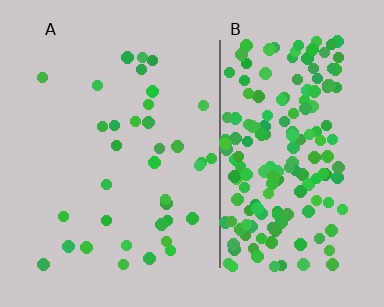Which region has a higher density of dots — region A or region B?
B (the right).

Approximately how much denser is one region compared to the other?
Approximately 5.1× — region B over region A.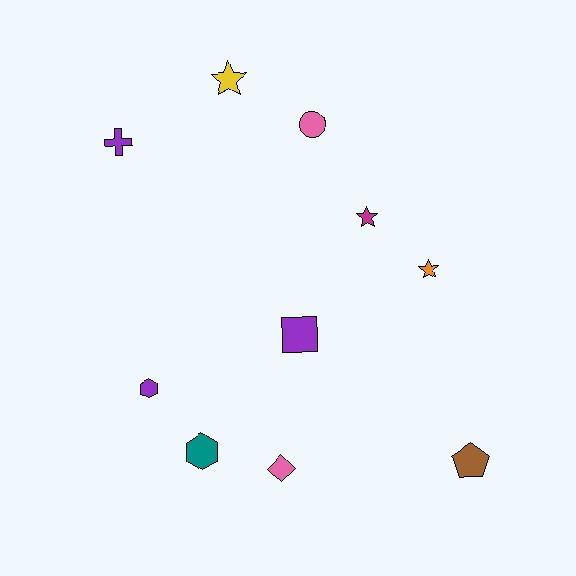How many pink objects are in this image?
There are 2 pink objects.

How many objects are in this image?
There are 10 objects.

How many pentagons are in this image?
There is 1 pentagon.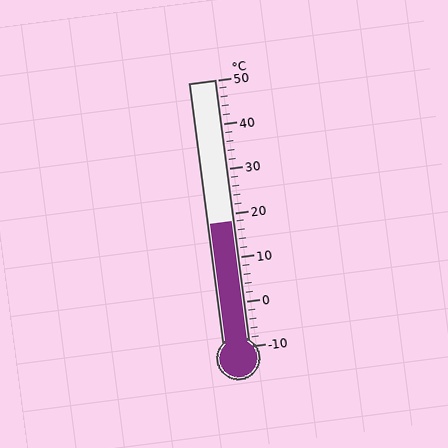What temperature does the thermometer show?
The thermometer shows approximately 18°C.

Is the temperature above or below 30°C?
The temperature is below 30°C.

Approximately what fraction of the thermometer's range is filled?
The thermometer is filled to approximately 45% of its range.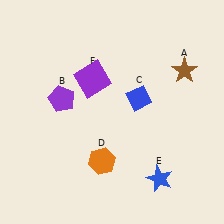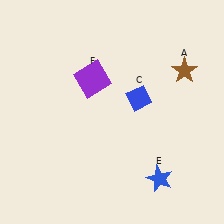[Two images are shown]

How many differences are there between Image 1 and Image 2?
There are 2 differences between the two images.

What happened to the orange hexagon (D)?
The orange hexagon (D) was removed in Image 2. It was in the bottom-left area of Image 1.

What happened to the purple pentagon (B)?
The purple pentagon (B) was removed in Image 2. It was in the top-left area of Image 1.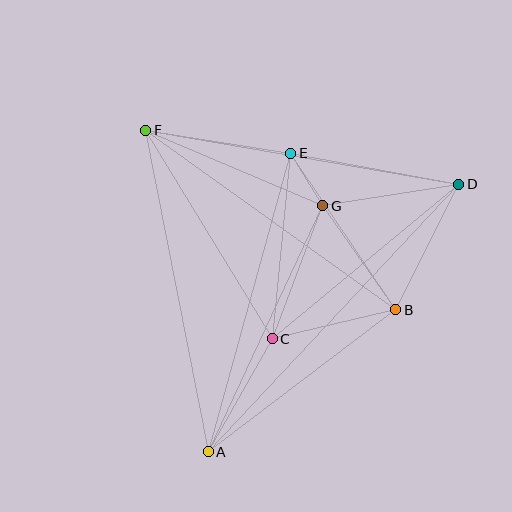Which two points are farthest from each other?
Points A and D are farthest from each other.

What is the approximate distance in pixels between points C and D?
The distance between C and D is approximately 242 pixels.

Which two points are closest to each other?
Points E and G are closest to each other.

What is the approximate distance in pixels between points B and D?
The distance between B and D is approximately 140 pixels.